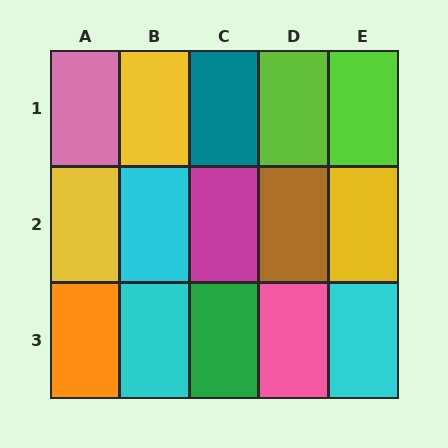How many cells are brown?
1 cell is brown.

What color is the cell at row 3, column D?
Pink.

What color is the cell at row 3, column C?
Green.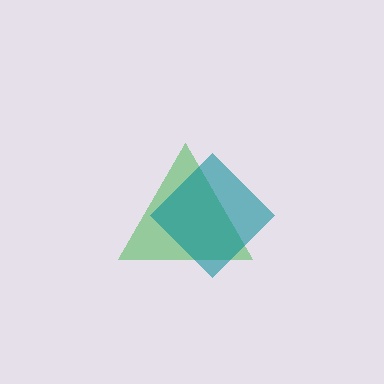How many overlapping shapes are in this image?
There are 2 overlapping shapes in the image.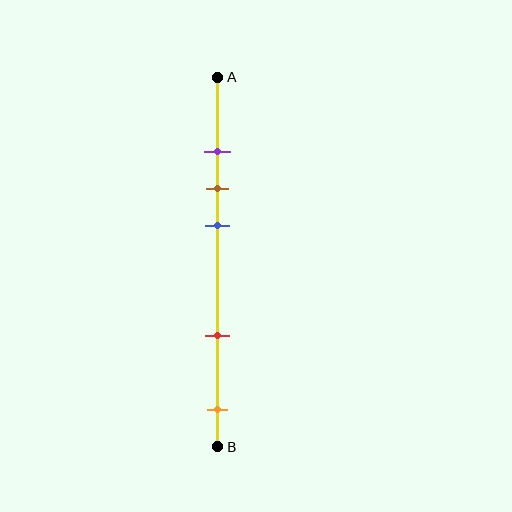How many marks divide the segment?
There are 5 marks dividing the segment.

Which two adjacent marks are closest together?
The purple and brown marks are the closest adjacent pair.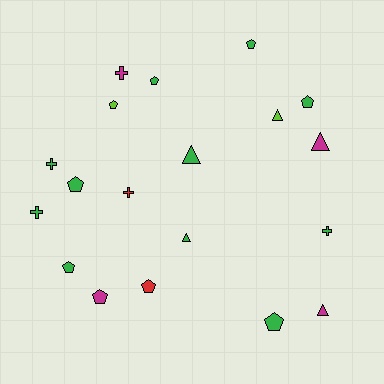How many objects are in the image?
There are 19 objects.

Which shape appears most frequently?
Pentagon, with 9 objects.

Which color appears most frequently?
Green, with 11 objects.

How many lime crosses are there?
There are no lime crosses.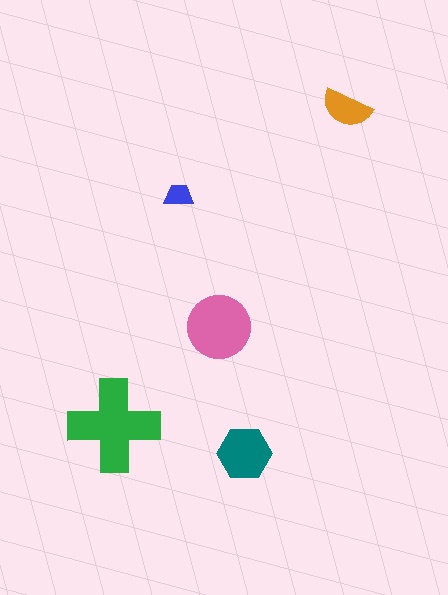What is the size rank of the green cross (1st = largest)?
1st.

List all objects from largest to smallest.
The green cross, the pink circle, the teal hexagon, the orange semicircle, the blue trapezoid.